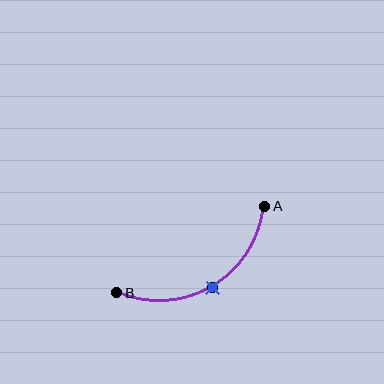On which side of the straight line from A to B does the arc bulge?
The arc bulges below the straight line connecting A and B.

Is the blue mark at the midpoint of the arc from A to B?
Yes. The blue mark lies on the arc at equal arc-length from both A and B — it is the arc midpoint.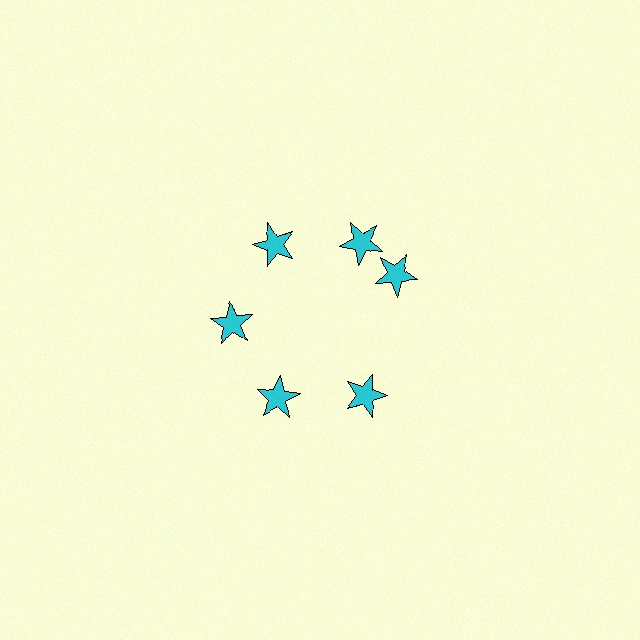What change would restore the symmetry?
The symmetry would be restored by rotating it back into even spacing with its neighbors so that all 6 stars sit at equal angles and equal distance from the center.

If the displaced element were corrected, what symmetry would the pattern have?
It would have 6-fold rotational symmetry — the pattern would map onto itself every 60 degrees.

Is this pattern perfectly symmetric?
No. The 6 cyan stars are arranged in a ring, but one element near the 3 o'clock position is rotated out of alignment along the ring, breaking the 6-fold rotational symmetry.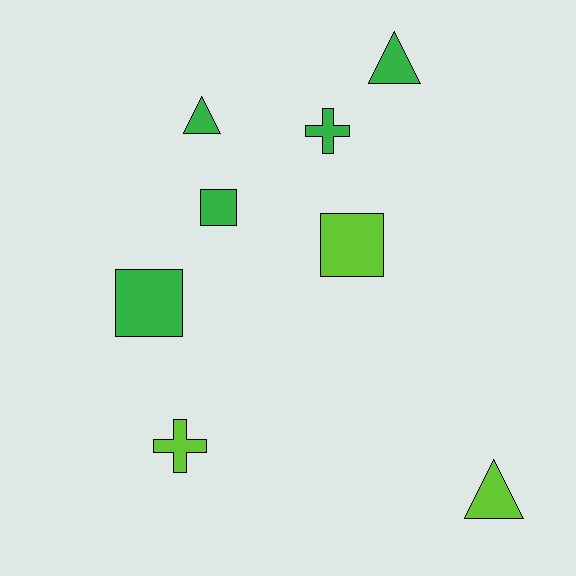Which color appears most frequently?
Green, with 5 objects.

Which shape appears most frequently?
Triangle, with 3 objects.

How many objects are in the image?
There are 8 objects.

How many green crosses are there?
There is 1 green cross.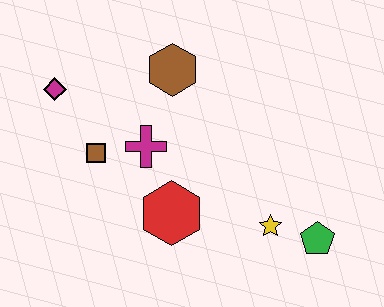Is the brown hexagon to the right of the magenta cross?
Yes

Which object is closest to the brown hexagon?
The magenta cross is closest to the brown hexagon.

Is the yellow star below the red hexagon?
Yes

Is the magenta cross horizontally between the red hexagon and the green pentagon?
No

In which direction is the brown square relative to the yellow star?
The brown square is to the left of the yellow star.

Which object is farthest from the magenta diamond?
The green pentagon is farthest from the magenta diamond.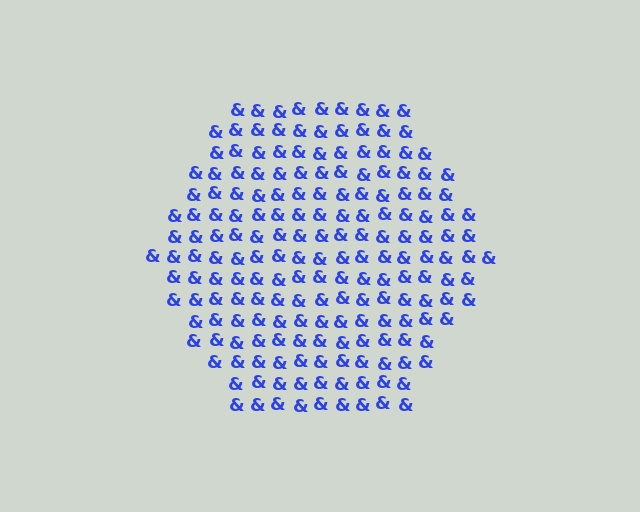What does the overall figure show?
The overall figure shows a hexagon.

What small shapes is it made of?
It is made of small ampersands.